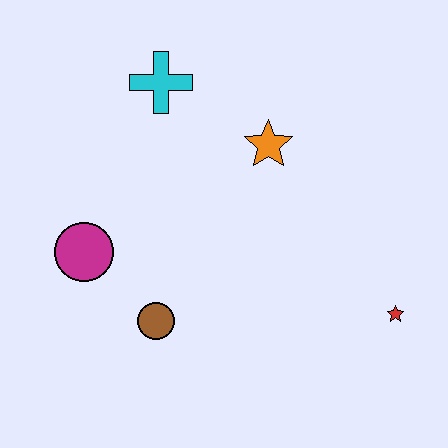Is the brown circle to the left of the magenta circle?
No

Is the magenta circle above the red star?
Yes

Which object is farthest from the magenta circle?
The red star is farthest from the magenta circle.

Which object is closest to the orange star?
The cyan cross is closest to the orange star.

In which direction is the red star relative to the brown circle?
The red star is to the right of the brown circle.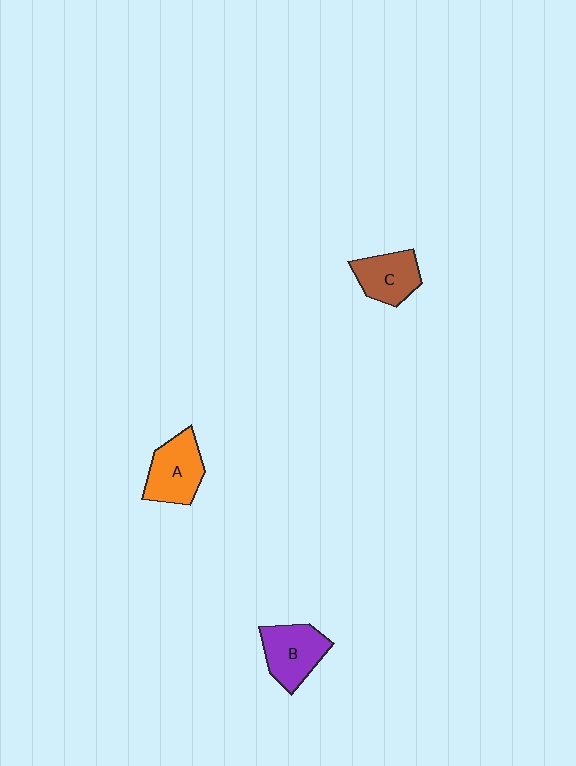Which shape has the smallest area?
Shape C (brown).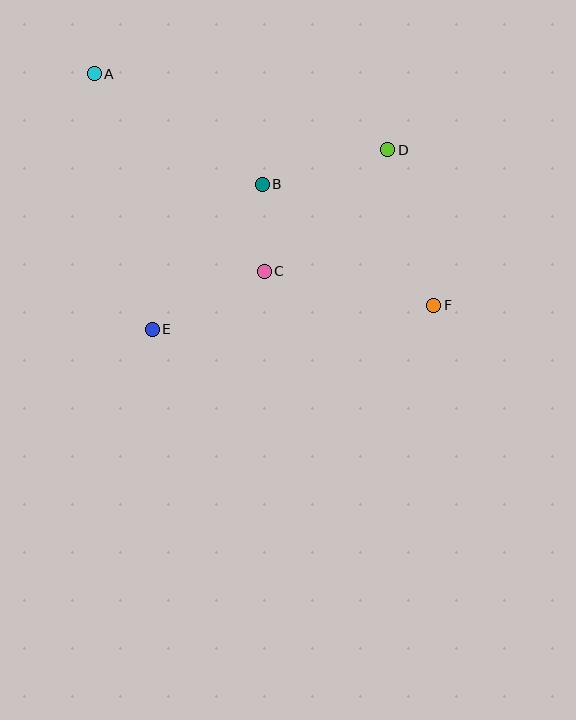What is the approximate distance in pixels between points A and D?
The distance between A and D is approximately 303 pixels.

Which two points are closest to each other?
Points B and C are closest to each other.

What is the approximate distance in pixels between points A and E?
The distance between A and E is approximately 262 pixels.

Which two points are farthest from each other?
Points A and F are farthest from each other.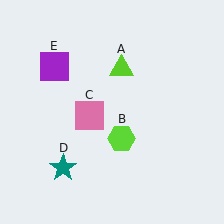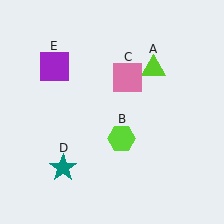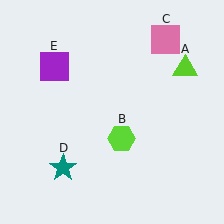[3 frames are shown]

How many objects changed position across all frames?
2 objects changed position: lime triangle (object A), pink square (object C).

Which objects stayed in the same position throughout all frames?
Lime hexagon (object B) and teal star (object D) and purple square (object E) remained stationary.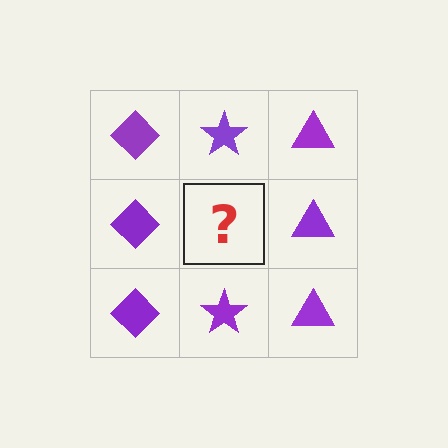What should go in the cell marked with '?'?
The missing cell should contain a purple star.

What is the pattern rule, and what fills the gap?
The rule is that each column has a consistent shape. The gap should be filled with a purple star.